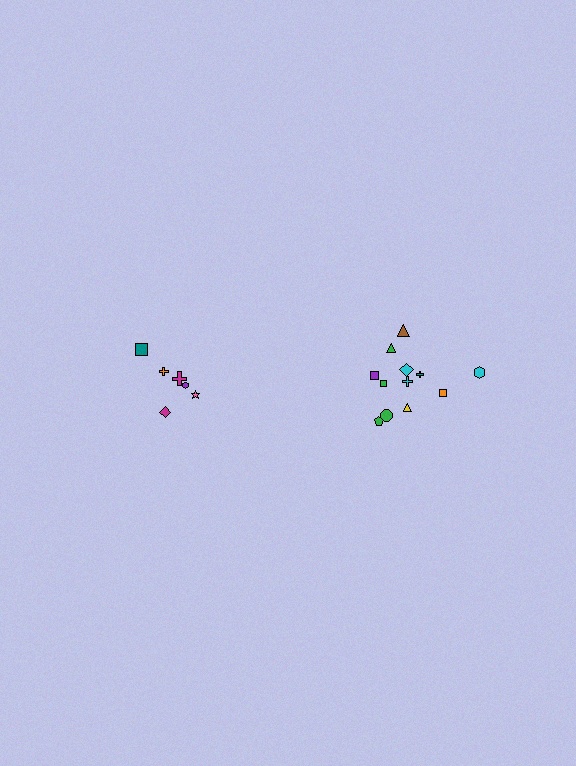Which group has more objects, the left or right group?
The right group.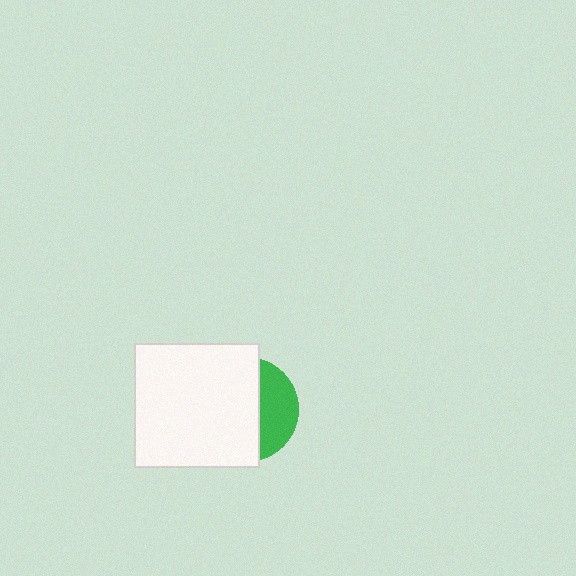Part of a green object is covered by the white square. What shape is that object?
It is a circle.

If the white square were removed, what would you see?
You would see the complete green circle.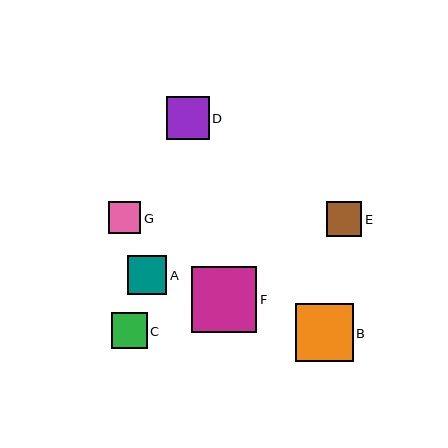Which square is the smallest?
Square G is the smallest with a size of approximately 32 pixels.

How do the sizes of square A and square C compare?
Square A and square C are approximately the same size.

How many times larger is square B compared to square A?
Square B is approximately 1.5 times the size of square A.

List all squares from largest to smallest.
From largest to smallest: F, B, D, A, C, E, G.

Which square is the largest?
Square F is the largest with a size of approximately 65 pixels.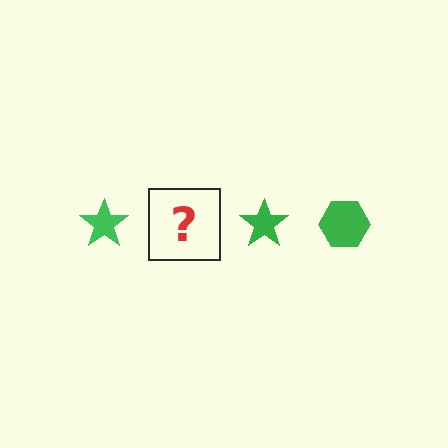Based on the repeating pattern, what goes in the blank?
The blank should be a green hexagon.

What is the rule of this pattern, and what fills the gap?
The rule is that the pattern cycles through star, hexagon shapes in green. The gap should be filled with a green hexagon.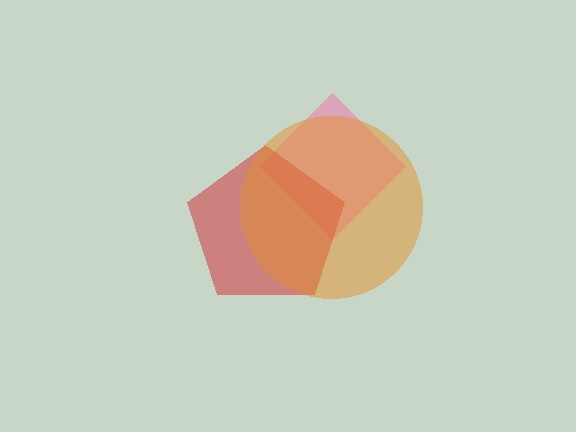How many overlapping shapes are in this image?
There are 3 overlapping shapes in the image.